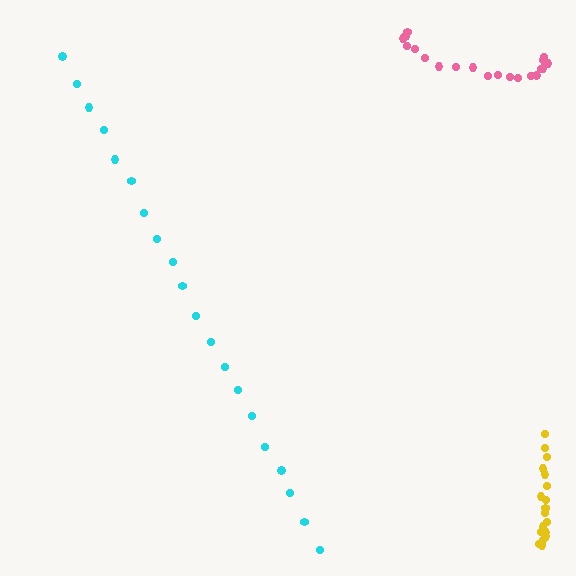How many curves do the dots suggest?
There are 3 distinct paths.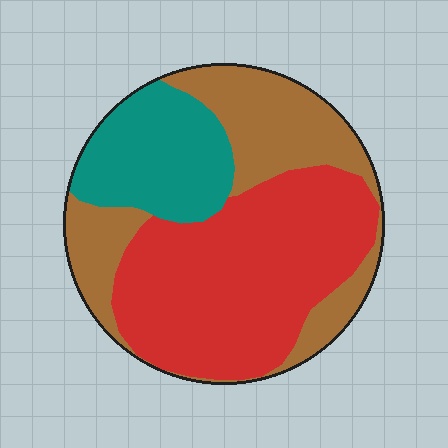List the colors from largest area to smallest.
From largest to smallest: red, brown, teal.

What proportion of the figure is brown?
Brown covers 32% of the figure.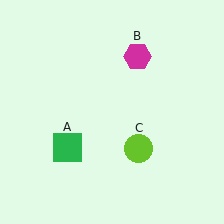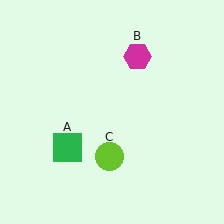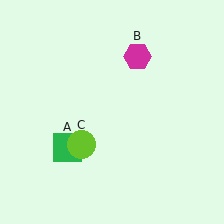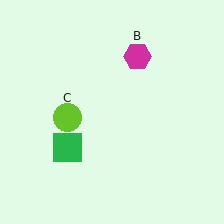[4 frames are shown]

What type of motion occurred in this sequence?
The lime circle (object C) rotated clockwise around the center of the scene.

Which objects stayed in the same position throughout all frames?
Green square (object A) and magenta hexagon (object B) remained stationary.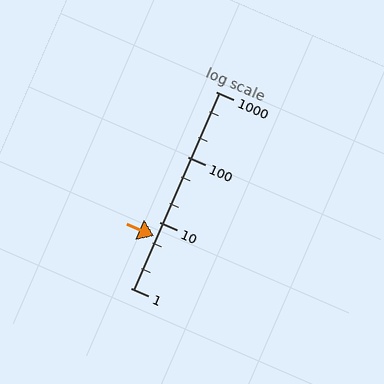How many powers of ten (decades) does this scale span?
The scale spans 3 decades, from 1 to 1000.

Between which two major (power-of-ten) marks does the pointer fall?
The pointer is between 1 and 10.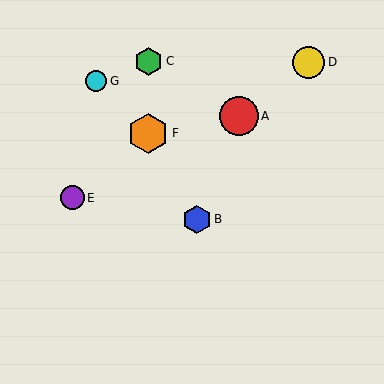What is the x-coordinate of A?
Object A is at x≈239.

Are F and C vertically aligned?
Yes, both are at x≈148.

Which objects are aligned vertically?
Objects C, F are aligned vertically.